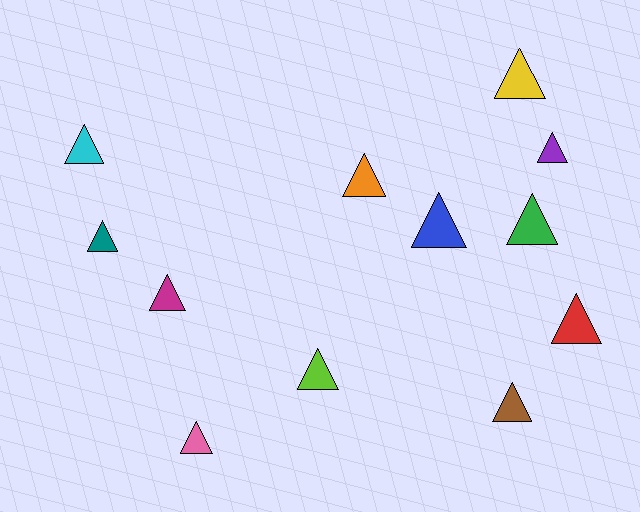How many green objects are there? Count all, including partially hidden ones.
There is 1 green object.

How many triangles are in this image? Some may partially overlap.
There are 12 triangles.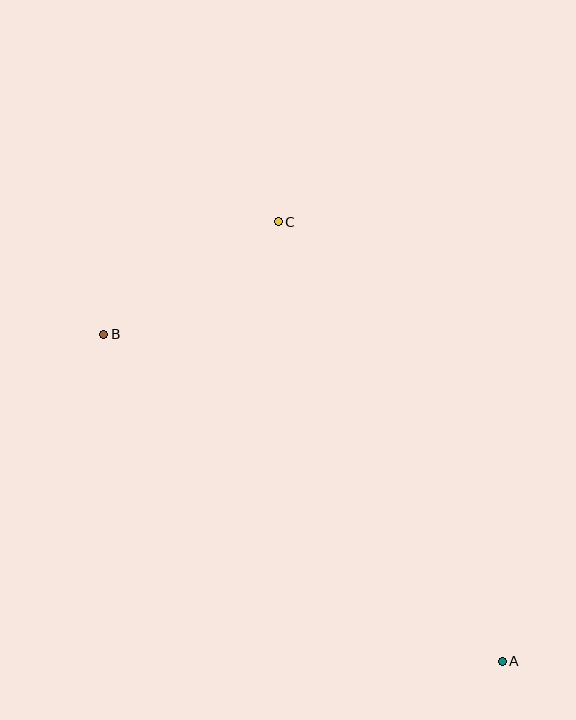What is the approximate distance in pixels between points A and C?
The distance between A and C is approximately 493 pixels.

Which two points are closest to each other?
Points B and C are closest to each other.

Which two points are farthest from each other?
Points A and B are farthest from each other.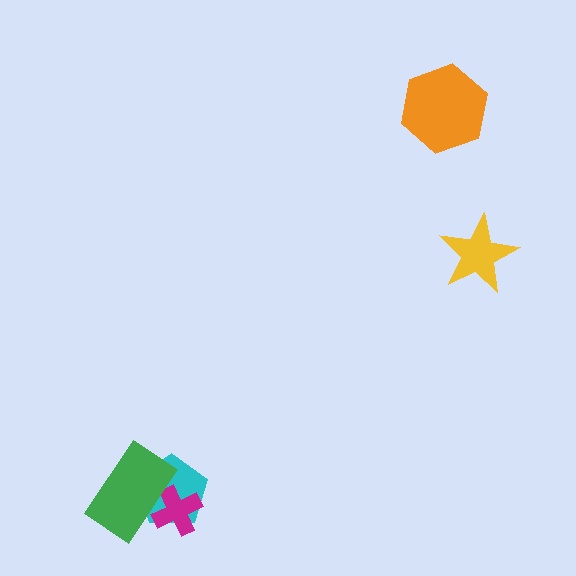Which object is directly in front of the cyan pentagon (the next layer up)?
The magenta cross is directly in front of the cyan pentagon.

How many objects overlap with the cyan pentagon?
2 objects overlap with the cyan pentagon.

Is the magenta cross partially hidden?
Yes, it is partially covered by another shape.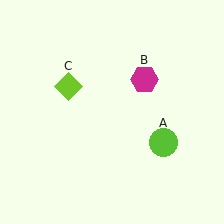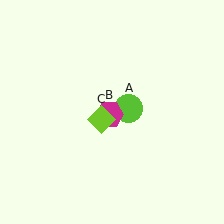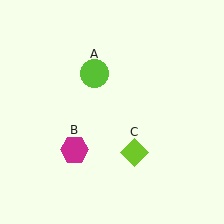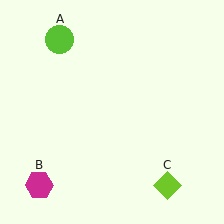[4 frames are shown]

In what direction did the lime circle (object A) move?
The lime circle (object A) moved up and to the left.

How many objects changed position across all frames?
3 objects changed position: lime circle (object A), magenta hexagon (object B), lime diamond (object C).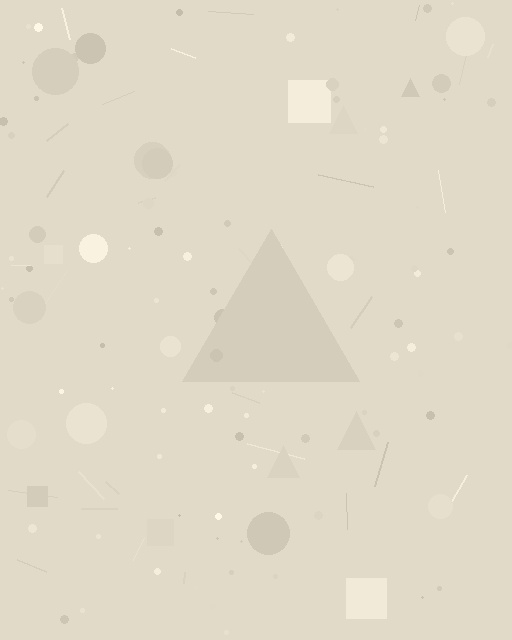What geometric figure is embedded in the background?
A triangle is embedded in the background.